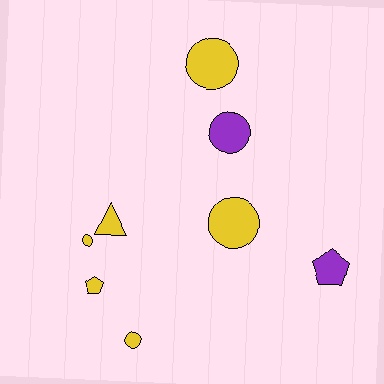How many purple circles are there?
There is 1 purple circle.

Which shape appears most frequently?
Circle, with 5 objects.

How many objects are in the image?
There are 8 objects.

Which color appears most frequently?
Yellow, with 6 objects.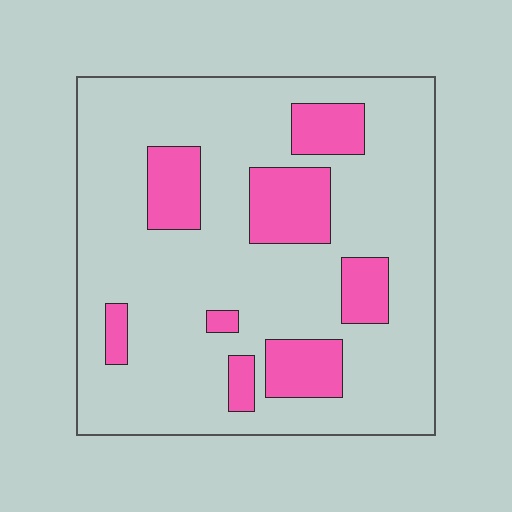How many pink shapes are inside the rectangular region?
8.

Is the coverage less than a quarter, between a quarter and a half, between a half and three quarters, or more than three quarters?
Less than a quarter.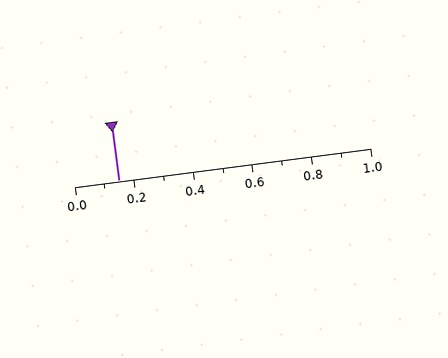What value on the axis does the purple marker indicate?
The marker indicates approximately 0.15.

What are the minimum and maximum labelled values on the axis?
The axis runs from 0.0 to 1.0.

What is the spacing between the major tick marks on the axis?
The major ticks are spaced 0.2 apart.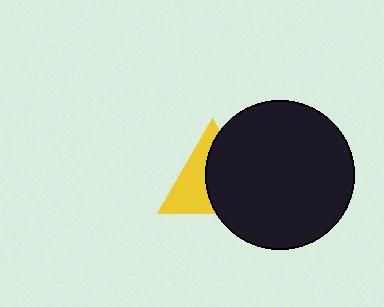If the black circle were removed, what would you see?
You would see the complete yellow triangle.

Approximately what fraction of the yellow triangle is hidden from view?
Roughly 54% of the yellow triangle is hidden behind the black circle.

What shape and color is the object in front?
The object in front is a black circle.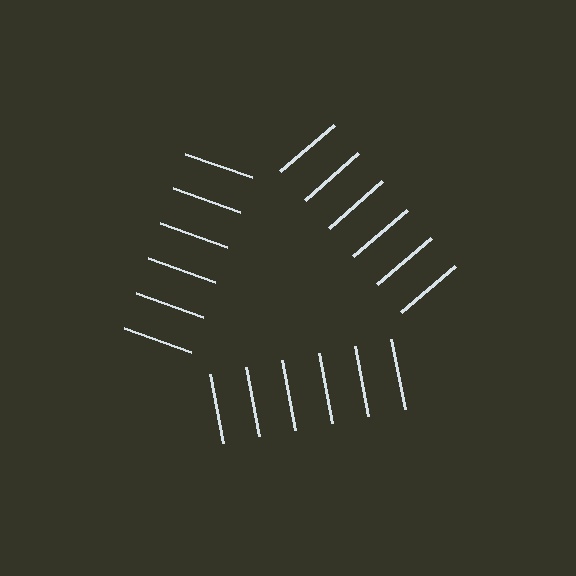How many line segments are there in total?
18 — 6 along each of the 3 edges.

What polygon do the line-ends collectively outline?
An illusory triangle — the line segments terminate on its edges but no continuous stroke is drawn.